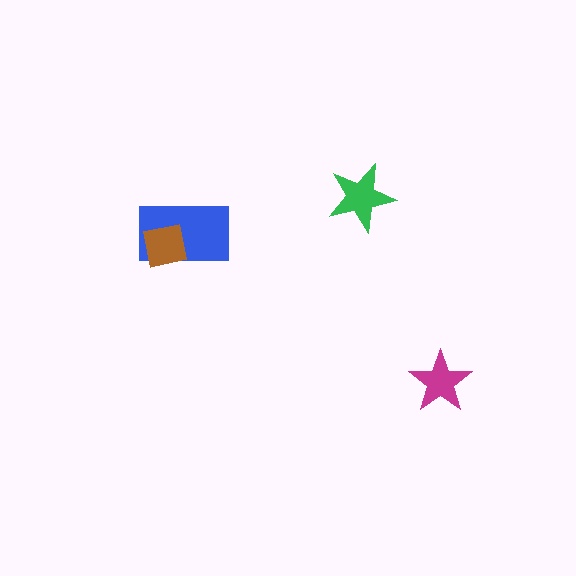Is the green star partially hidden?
No, no other shape covers it.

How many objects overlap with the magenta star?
0 objects overlap with the magenta star.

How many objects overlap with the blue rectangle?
1 object overlaps with the blue rectangle.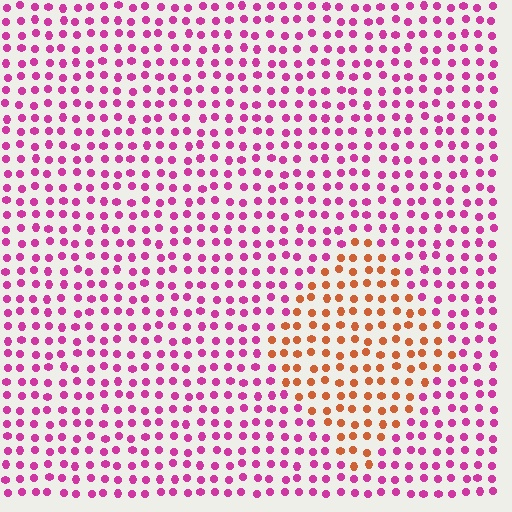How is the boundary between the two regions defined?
The boundary is defined purely by a slight shift in hue (about 59 degrees). Spacing, size, and orientation are identical on both sides.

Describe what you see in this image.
The image is filled with small magenta elements in a uniform arrangement. A diamond-shaped region is visible where the elements are tinted to a slightly different hue, forming a subtle color boundary.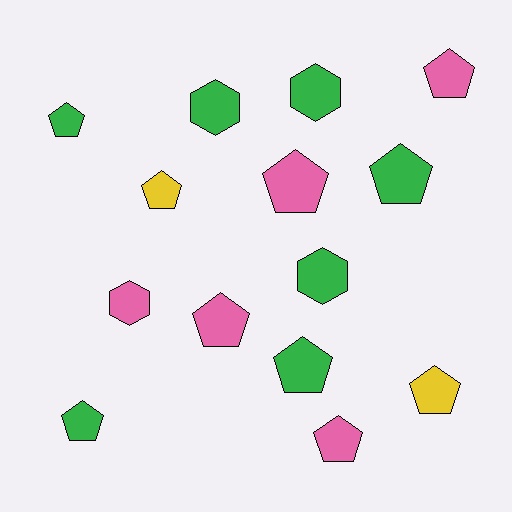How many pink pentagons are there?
There are 4 pink pentagons.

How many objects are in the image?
There are 14 objects.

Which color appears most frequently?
Green, with 7 objects.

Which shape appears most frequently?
Pentagon, with 10 objects.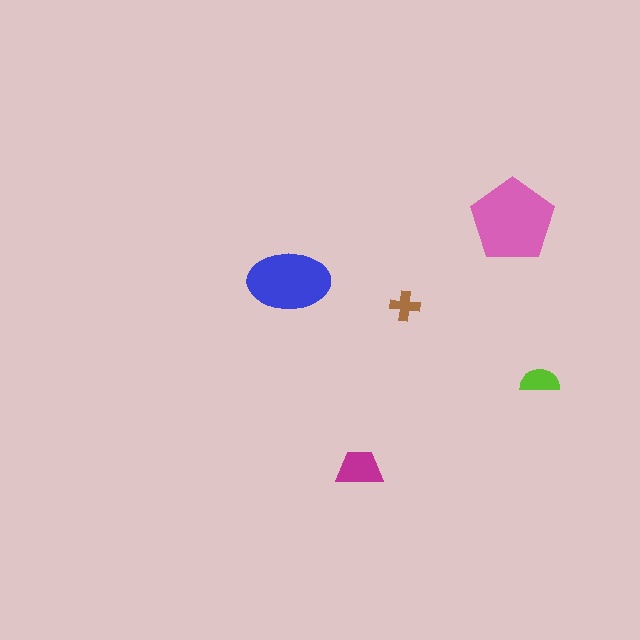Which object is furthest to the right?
The lime semicircle is rightmost.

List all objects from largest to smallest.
The pink pentagon, the blue ellipse, the magenta trapezoid, the lime semicircle, the brown cross.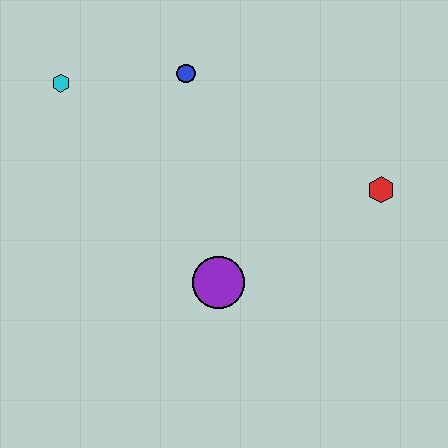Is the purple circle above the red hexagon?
No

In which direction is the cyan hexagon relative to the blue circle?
The cyan hexagon is to the left of the blue circle.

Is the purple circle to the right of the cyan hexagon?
Yes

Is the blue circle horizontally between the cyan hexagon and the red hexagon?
Yes